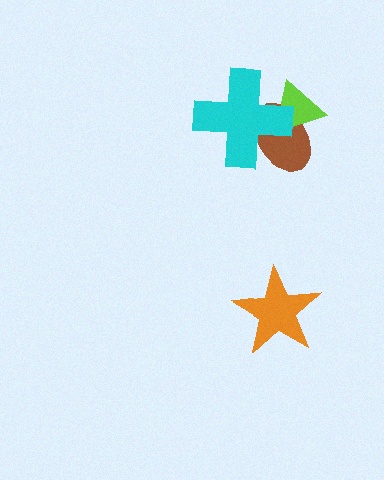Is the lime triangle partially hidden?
Yes, it is partially covered by another shape.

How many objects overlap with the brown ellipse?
2 objects overlap with the brown ellipse.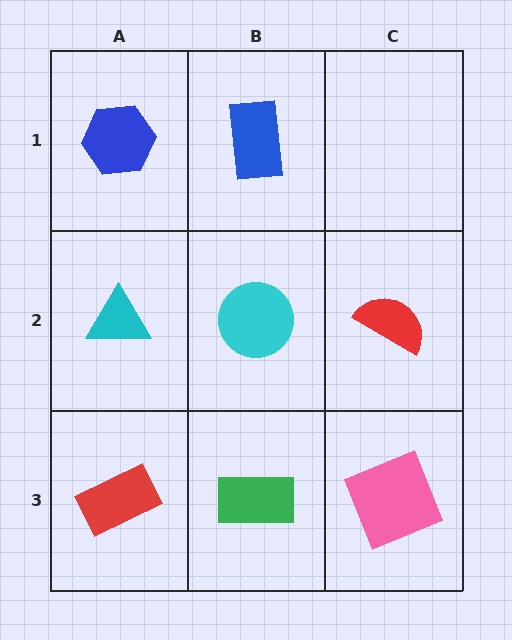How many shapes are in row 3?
3 shapes.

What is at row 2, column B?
A cyan circle.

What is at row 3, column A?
A red rectangle.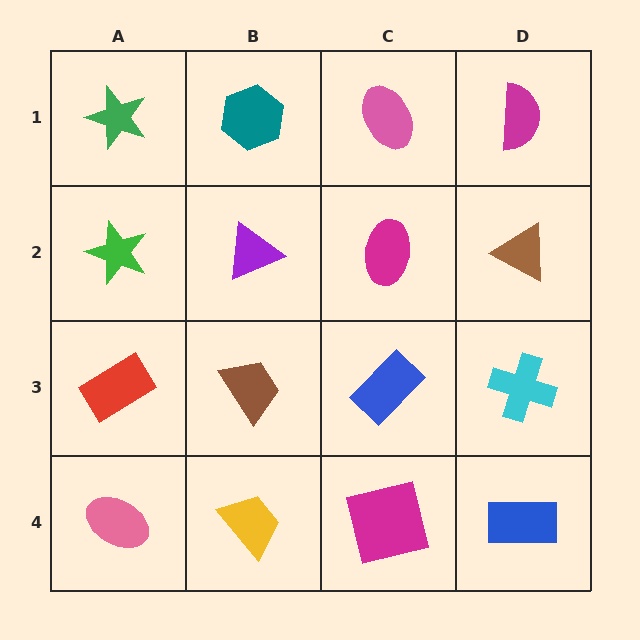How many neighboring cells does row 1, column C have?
3.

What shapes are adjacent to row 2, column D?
A magenta semicircle (row 1, column D), a cyan cross (row 3, column D), a magenta ellipse (row 2, column C).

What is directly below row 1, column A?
A green star.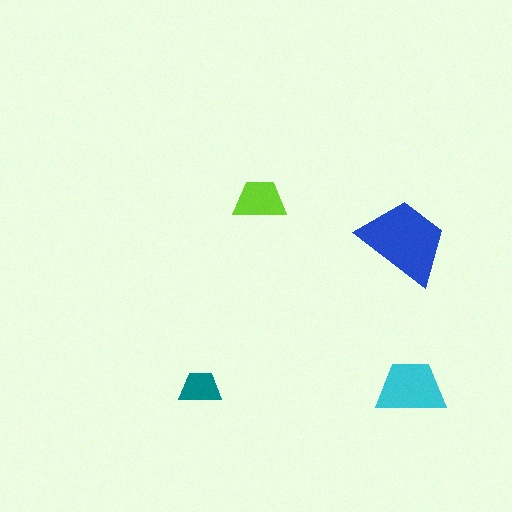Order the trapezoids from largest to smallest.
the blue one, the cyan one, the lime one, the teal one.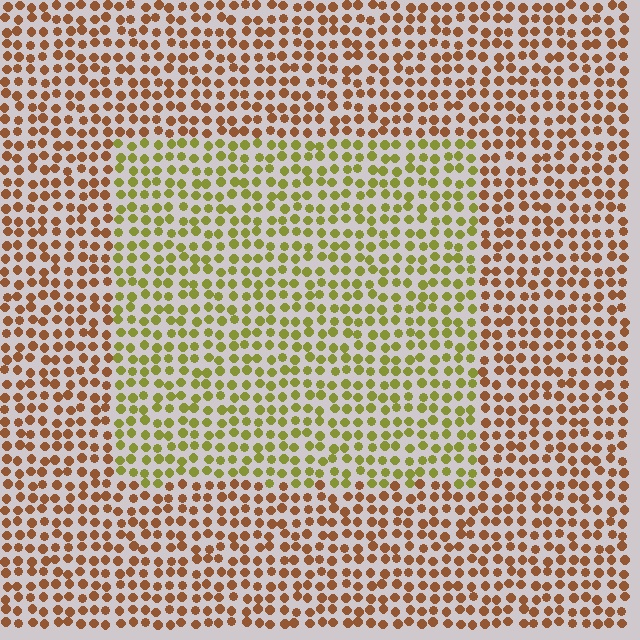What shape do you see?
I see a rectangle.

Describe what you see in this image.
The image is filled with small brown elements in a uniform arrangement. A rectangle-shaped region is visible where the elements are tinted to a slightly different hue, forming a subtle color boundary.